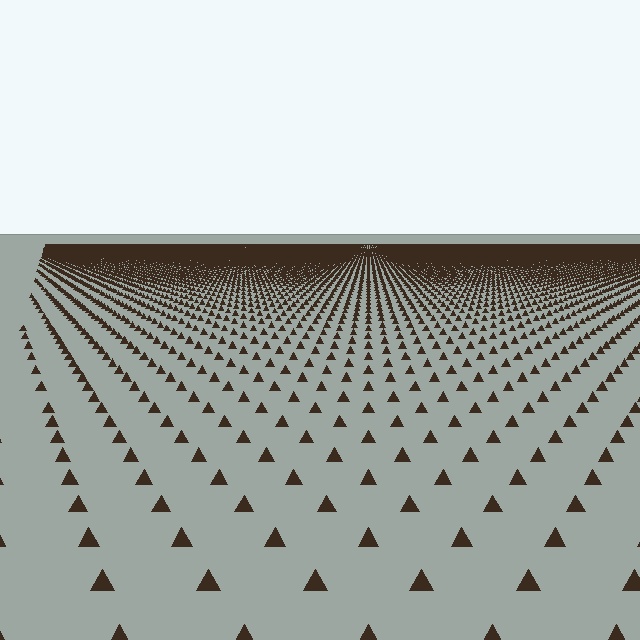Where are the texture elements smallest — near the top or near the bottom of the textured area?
Near the top.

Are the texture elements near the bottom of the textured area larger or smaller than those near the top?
Larger. Near the bottom, elements are closer to the viewer and appear at a bigger on-screen size.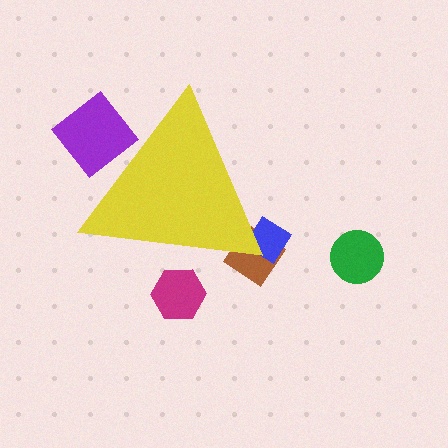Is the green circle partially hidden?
No, the green circle is fully visible.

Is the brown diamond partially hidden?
Yes, the brown diamond is partially hidden behind the yellow triangle.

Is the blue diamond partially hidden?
Yes, the blue diamond is partially hidden behind the yellow triangle.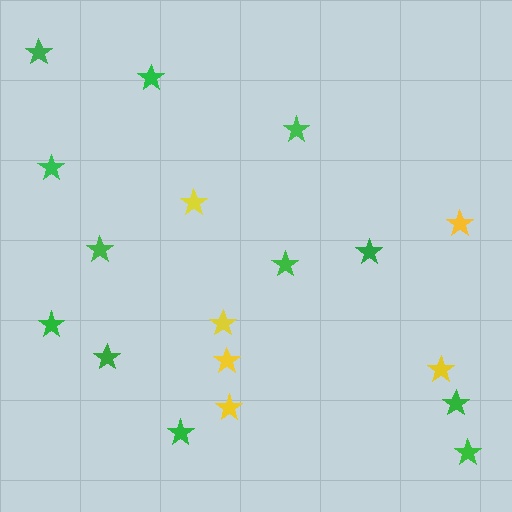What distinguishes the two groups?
There are 2 groups: one group of yellow stars (6) and one group of green stars (12).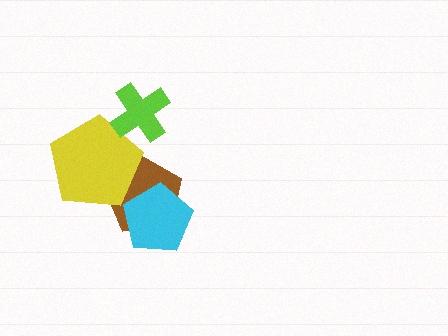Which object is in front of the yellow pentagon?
The lime cross is in front of the yellow pentagon.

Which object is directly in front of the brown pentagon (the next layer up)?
The yellow pentagon is directly in front of the brown pentagon.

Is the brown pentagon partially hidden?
Yes, it is partially covered by another shape.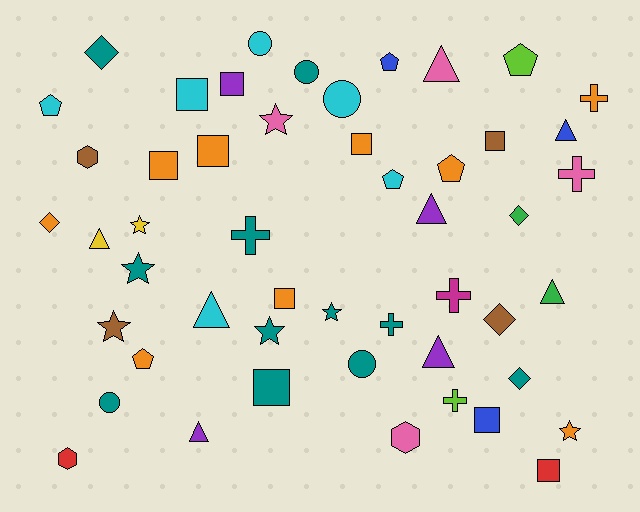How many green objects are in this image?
There are 2 green objects.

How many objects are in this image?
There are 50 objects.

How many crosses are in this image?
There are 6 crosses.